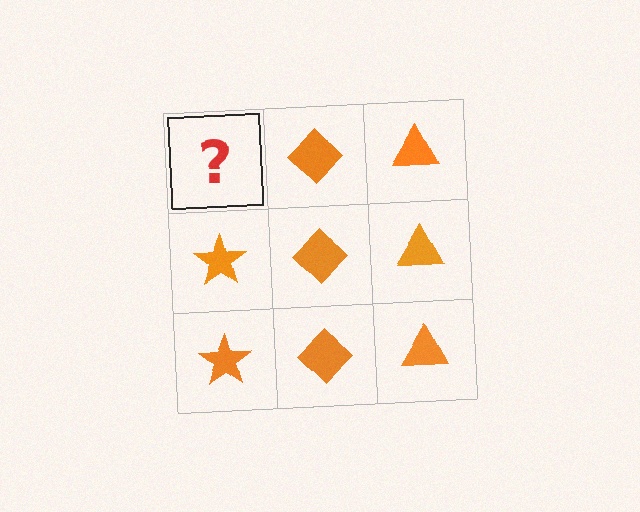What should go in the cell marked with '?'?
The missing cell should contain an orange star.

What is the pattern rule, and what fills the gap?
The rule is that each column has a consistent shape. The gap should be filled with an orange star.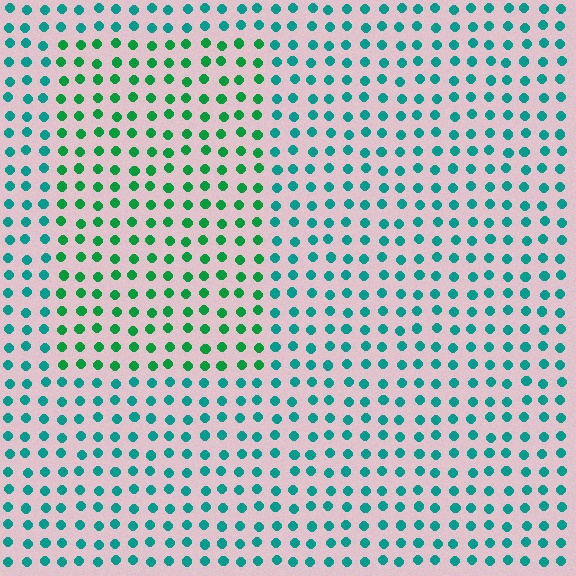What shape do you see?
I see a rectangle.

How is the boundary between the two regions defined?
The boundary is defined purely by a slight shift in hue (about 34 degrees). Spacing, size, and orientation are identical on both sides.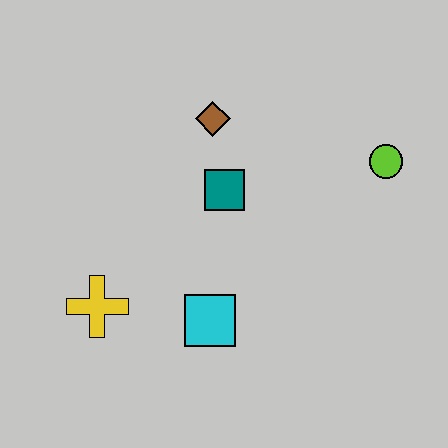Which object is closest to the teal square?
The brown diamond is closest to the teal square.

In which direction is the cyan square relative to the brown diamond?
The cyan square is below the brown diamond.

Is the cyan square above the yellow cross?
No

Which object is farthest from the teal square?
The yellow cross is farthest from the teal square.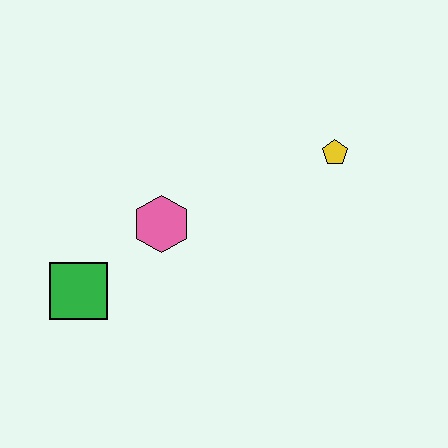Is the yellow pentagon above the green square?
Yes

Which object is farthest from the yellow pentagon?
The green square is farthest from the yellow pentagon.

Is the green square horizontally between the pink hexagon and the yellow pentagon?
No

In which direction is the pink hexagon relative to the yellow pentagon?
The pink hexagon is to the left of the yellow pentagon.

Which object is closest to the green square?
The pink hexagon is closest to the green square.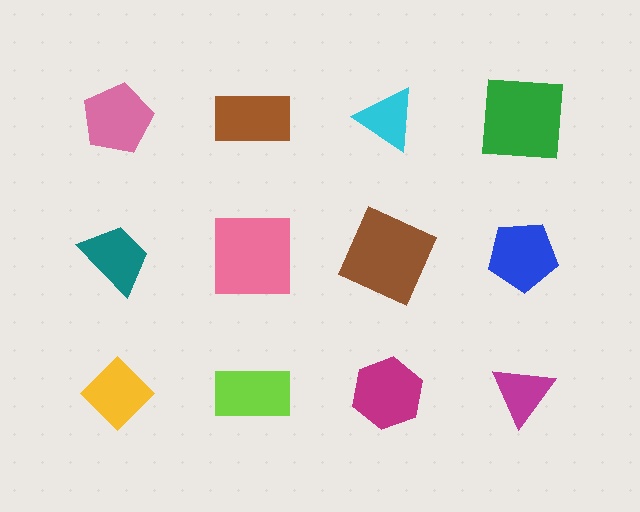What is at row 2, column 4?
A blue pentagon.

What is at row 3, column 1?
A yellow diamond.